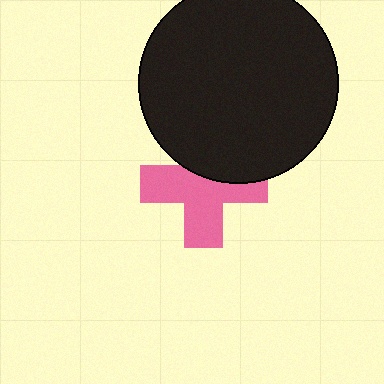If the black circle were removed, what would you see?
You would see the complete pink cross.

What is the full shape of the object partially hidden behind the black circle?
The partially hidden object is a pink cross.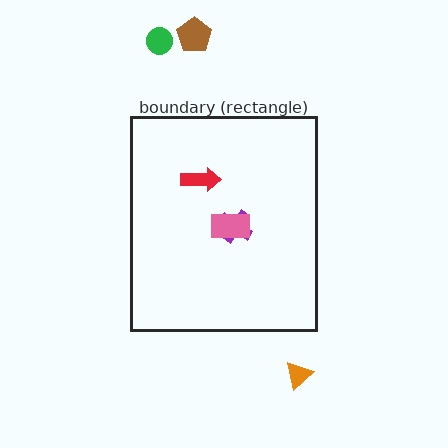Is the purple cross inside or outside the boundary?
Inside.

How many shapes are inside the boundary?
3 inside, 3 outside.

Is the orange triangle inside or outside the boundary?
Outside.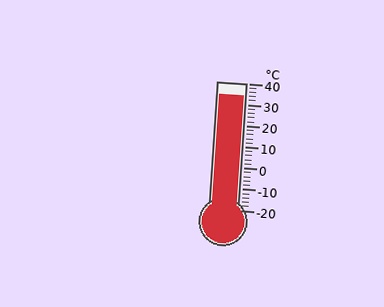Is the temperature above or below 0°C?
The temperature is above 0°C.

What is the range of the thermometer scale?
The thermometer scale ranges from -20°C to 40°C.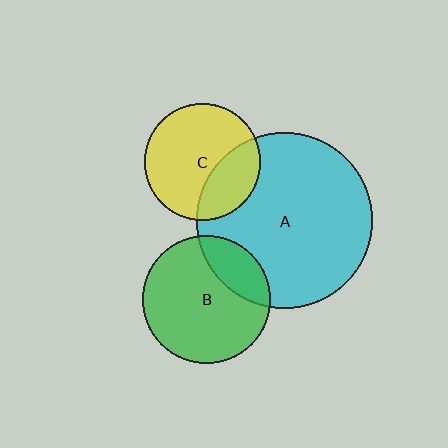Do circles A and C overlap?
Yes.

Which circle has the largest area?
Circle A (cyan).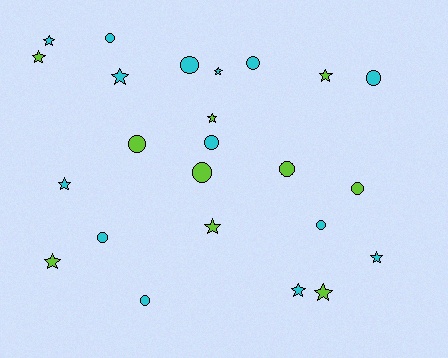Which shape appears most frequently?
Star, with 12 objects.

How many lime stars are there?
There are 6 lime stars.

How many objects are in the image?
There are 24 objects.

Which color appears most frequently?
Cyan, with 14 objects.